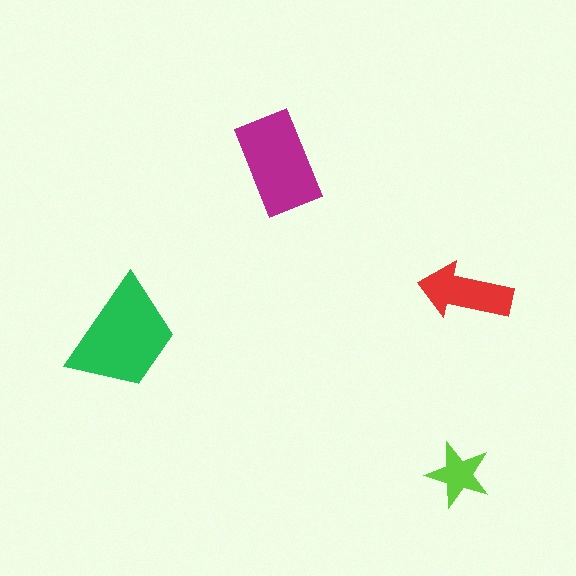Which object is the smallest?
The lime star.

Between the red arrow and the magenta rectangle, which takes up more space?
The magenta rectangle.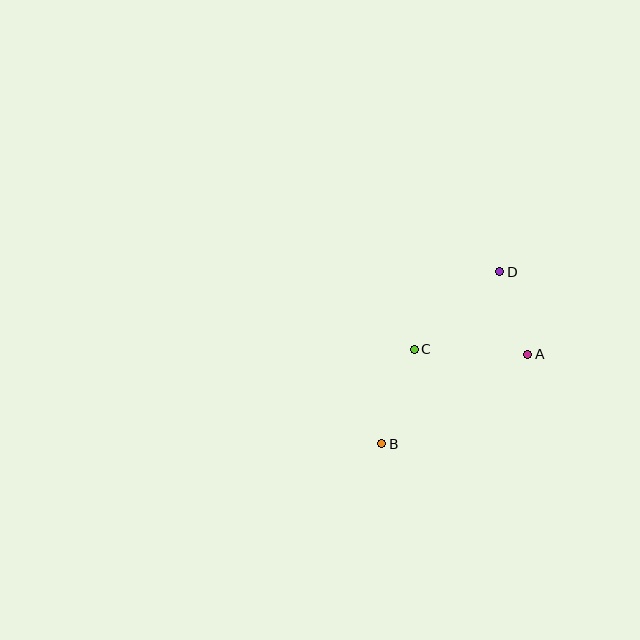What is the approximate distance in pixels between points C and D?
The distance between C and D is approximately 115 pixels.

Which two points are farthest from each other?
Points B and D are farthest from each other.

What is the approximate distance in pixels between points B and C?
The distance between B and C is approximately 100 pixels.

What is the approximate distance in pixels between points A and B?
The distance between A and B is approximately 171 pixels.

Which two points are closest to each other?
Points A and D are closest to each other.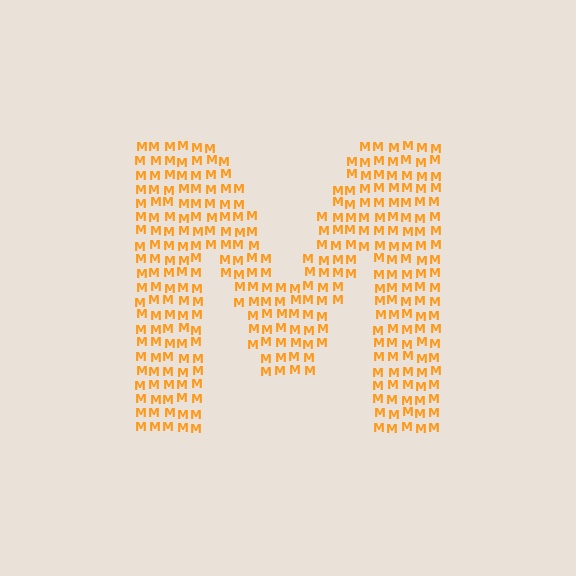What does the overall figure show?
The overall figure shows the letter M.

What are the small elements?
The small elements are letter M's.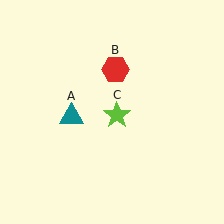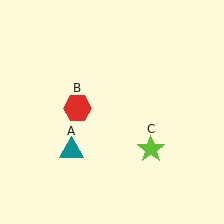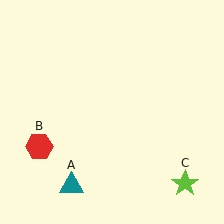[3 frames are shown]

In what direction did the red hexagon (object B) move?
The red hexagon (object B) moved down and to the left.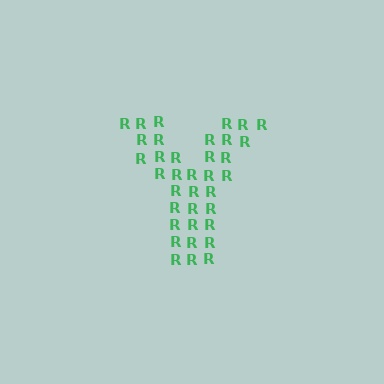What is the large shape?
The large shape is the letter Y.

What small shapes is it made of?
It is made of small letter R's.